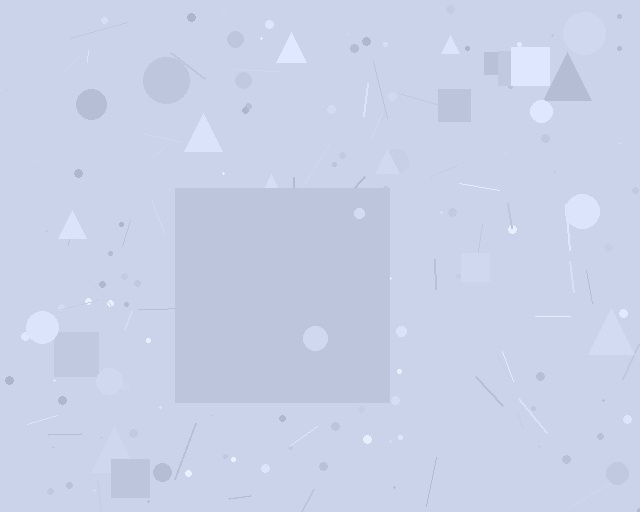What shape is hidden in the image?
A square is hidden in the image.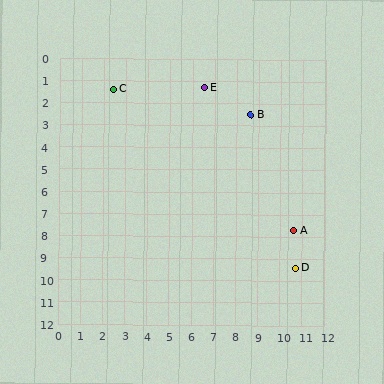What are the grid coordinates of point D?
Point D is at approximately (10.7, 9.4).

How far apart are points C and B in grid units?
Points C and B are about 6.3 grid units apart.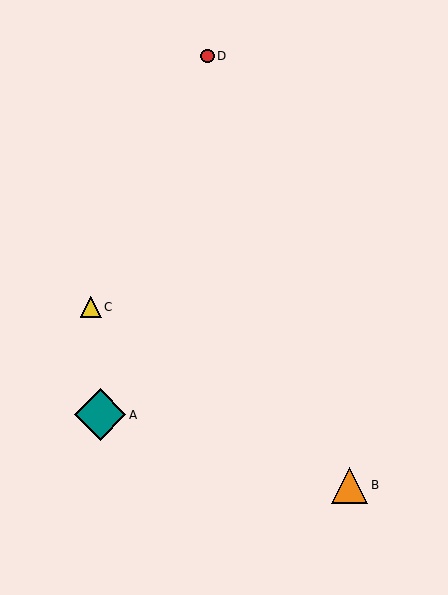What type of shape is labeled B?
Shape B is an orange triangle.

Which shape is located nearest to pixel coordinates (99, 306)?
The yellow triangle (labeled C) at (91, 307) is nearest to that location.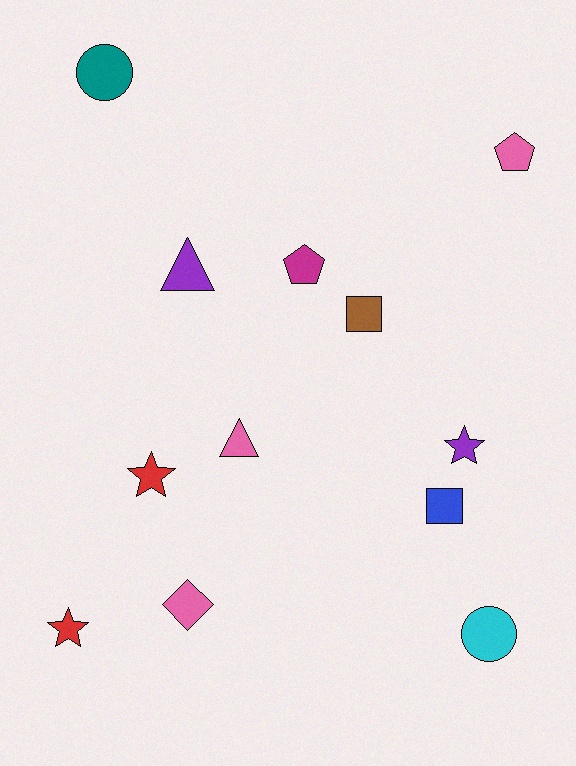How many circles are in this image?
There are 2 circles.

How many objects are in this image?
There are 12 objects.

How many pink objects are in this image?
There are 3 pink objects.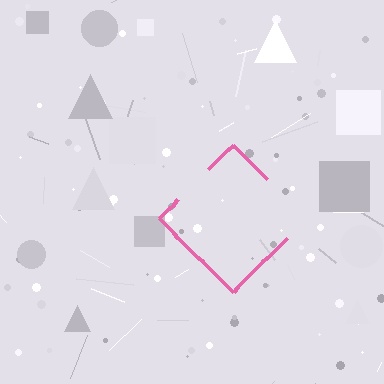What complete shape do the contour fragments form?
The contour fragments form a diamond.